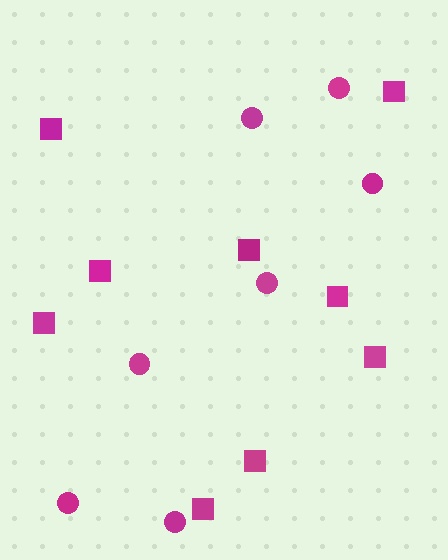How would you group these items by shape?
There are 2 groups: one group of circles (7) and one group of squares (9).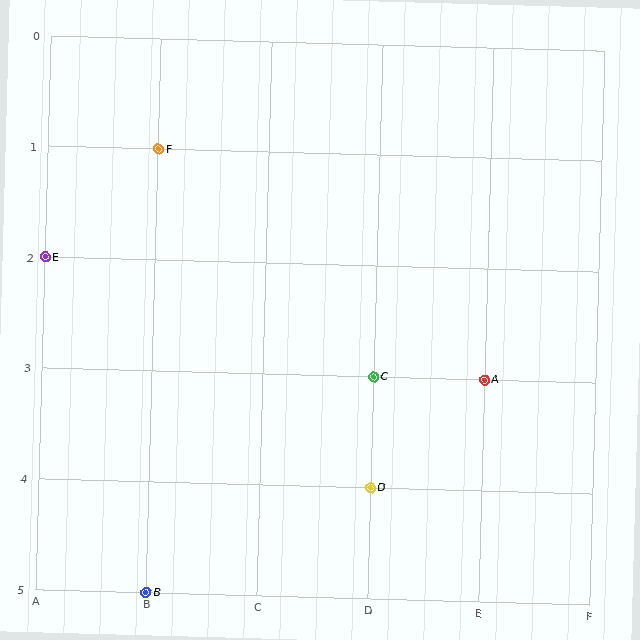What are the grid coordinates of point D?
Point D is at grid coordinates (D, 4).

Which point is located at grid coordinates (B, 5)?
Point B is at (B, 5).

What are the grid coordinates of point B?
Point B is at grid coordinates (B, 5).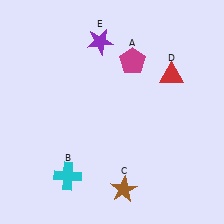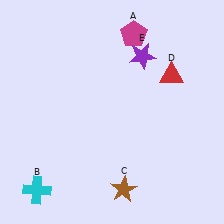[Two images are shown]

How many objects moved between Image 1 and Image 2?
3 objects moved between the two images.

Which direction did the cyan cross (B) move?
The cyan cross (B) moved left.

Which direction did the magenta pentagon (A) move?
The magenta pentagon (A) moved up.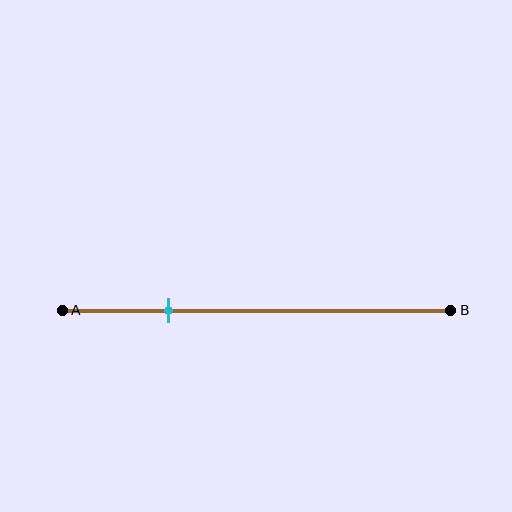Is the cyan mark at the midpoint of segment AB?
No, the mark is at about 25% from A, not at the 50% midpoint.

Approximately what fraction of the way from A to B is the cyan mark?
The cyan mark is approximately 25% of the way from A to B.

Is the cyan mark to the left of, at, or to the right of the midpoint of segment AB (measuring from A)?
The cyan mark is to the left of the midpoint of segment AB.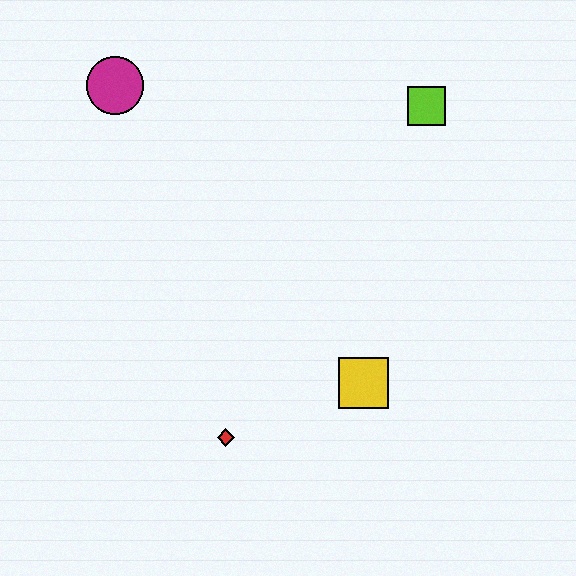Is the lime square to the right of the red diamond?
Yes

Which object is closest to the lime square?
The yellow square is closest to the lime square.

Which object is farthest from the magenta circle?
The yellow square is farthest from the magenta circle.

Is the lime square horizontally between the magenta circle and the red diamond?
No